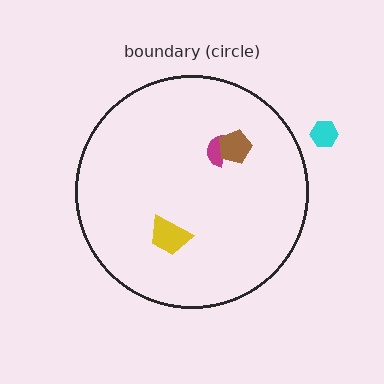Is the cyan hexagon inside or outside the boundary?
Outside.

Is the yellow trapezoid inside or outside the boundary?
Inside.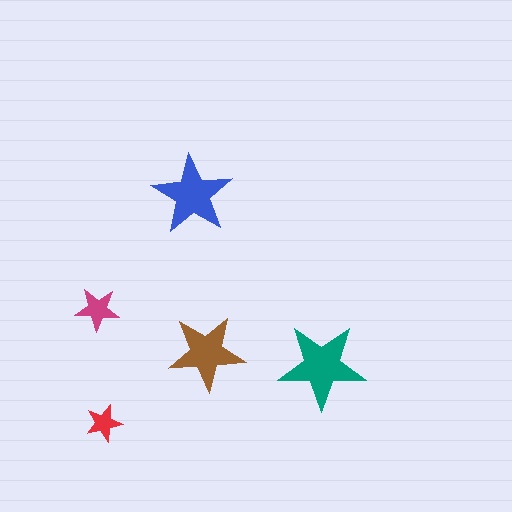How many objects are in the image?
There are 5 objects in the image.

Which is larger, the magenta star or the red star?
The magenta one.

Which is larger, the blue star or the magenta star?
The blue one.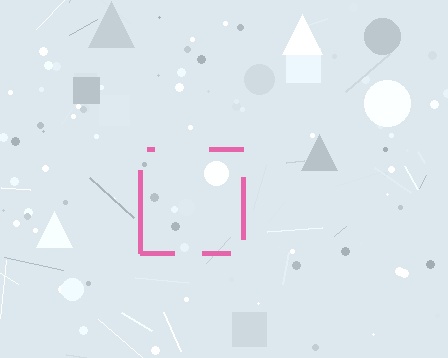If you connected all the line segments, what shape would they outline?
They would outline a square.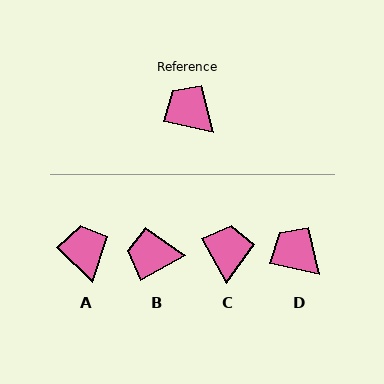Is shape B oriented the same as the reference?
No, it is off by about 41 degrees.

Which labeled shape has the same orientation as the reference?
D.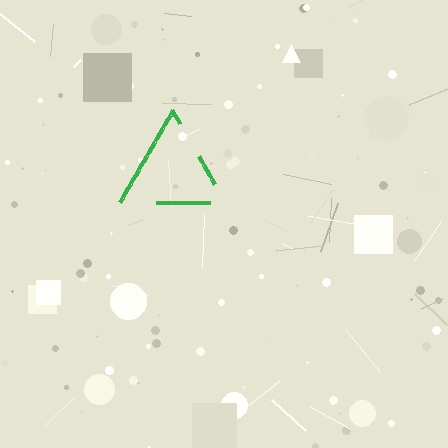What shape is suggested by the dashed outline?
The dashed outline suggests a triangle.